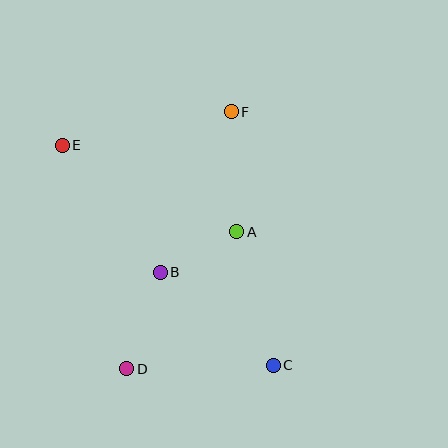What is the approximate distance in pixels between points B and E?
The distance between B and E is approximately 160 pixels.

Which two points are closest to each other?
Points A and B are closest to each other.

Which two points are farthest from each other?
Points C and E are farthest from each other.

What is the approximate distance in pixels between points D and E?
The distance between D and E is approximately 232 pixels.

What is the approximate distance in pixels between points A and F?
The distance between A and F is approximately 120 pixels.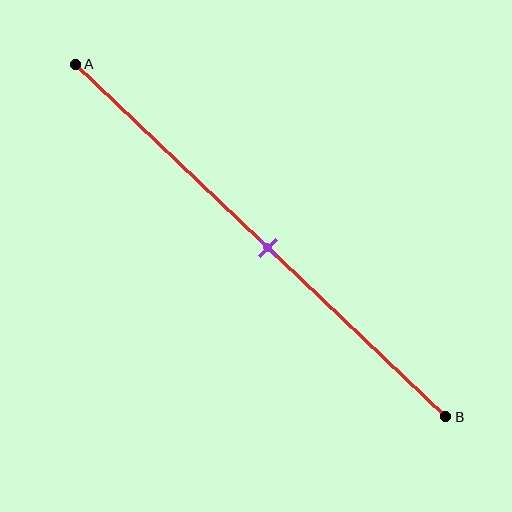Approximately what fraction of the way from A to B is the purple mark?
The purple mark is approximately 50% of the way from A to B.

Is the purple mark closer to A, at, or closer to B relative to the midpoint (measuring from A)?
The purple mark is approximately at the midpoint of segment AB.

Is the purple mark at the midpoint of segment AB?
Yes, the mark is approximately at the midpoint.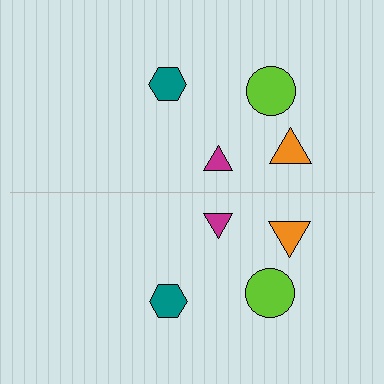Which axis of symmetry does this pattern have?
The pattern has a horizontal axis of symmetry running through the center of the image.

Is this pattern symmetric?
Yes, this pattern has bilateral (reflection) symmetry.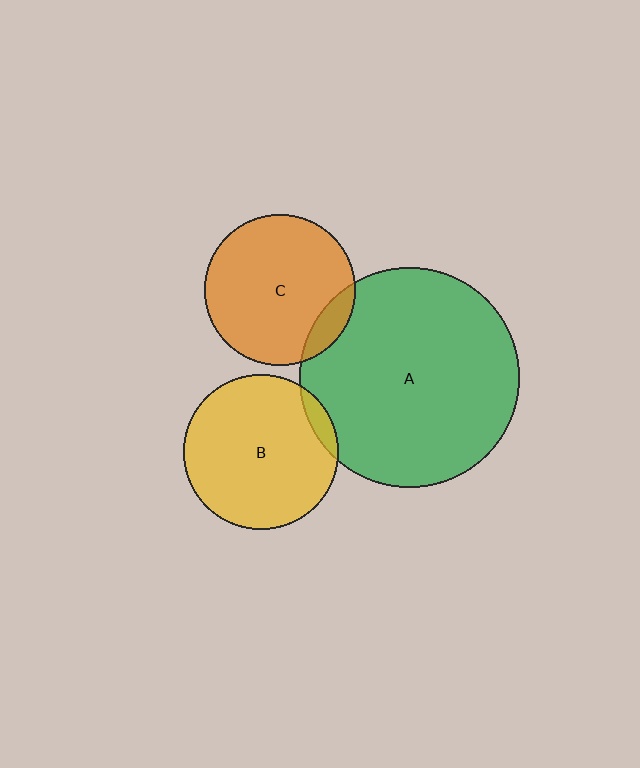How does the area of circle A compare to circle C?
Approximately 2.1 times.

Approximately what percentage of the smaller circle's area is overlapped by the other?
Approximately 5%.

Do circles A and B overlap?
Yes.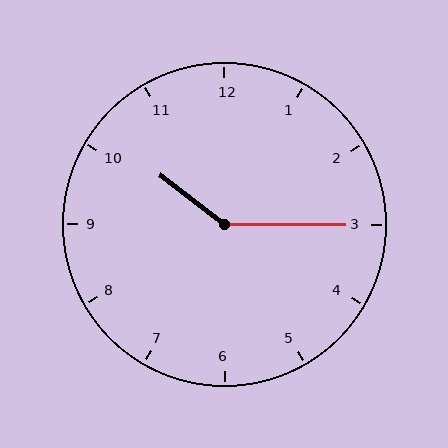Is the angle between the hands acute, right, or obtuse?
It is obtuse.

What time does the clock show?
10:15.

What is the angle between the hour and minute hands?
Approximately 142 degrees.